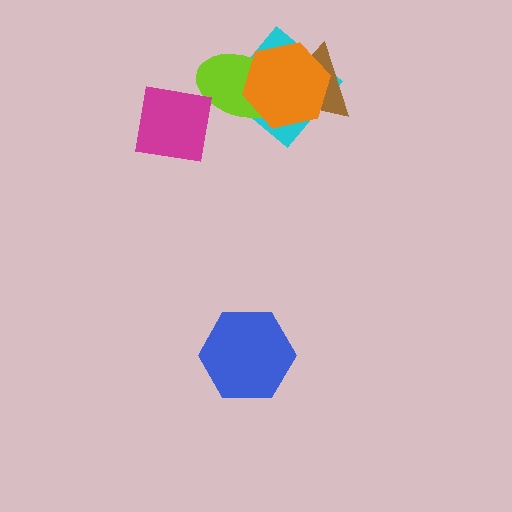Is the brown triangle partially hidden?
Yes, it is partially covered by another shape.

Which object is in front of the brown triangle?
The orange hexagon is in front of the brown triangle.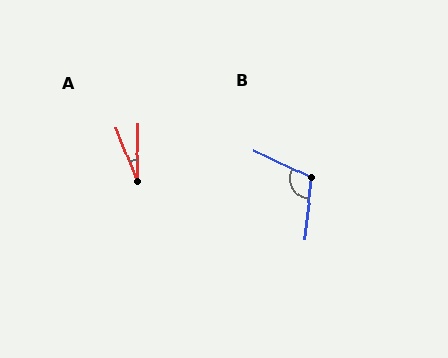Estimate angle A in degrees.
Approximately 22 degrees.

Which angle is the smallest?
A, at approximately 22 degrees.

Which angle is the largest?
B, at approximately 109 degrees.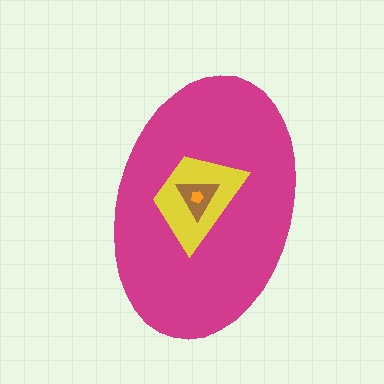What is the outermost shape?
The magenta ellipse.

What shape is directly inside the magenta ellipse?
The yellow trapezoid.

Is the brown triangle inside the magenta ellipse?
Yes.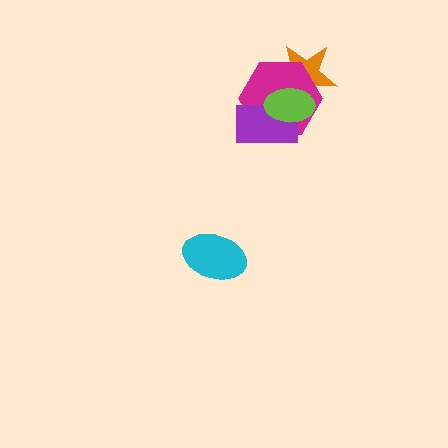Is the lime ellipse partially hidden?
No, no other shape covers it.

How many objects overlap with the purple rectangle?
2 objects overlap with the purple rectangle.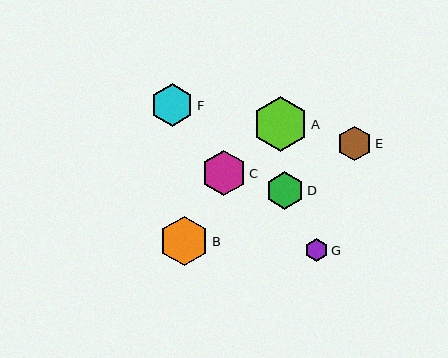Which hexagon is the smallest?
Hexagon G is the smallest with a size of approximately 23 pixels.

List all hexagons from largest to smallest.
From largest to smallest: A, B, C, F, D, E, G.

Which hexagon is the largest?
Hexagon A is the largest with a size of approximately 55 pixels.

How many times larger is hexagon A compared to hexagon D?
Hexagon A is approximately 1.5 times the size of hexagon D.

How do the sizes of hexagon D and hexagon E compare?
Hexagon D and hexagon E are approximately the same size.